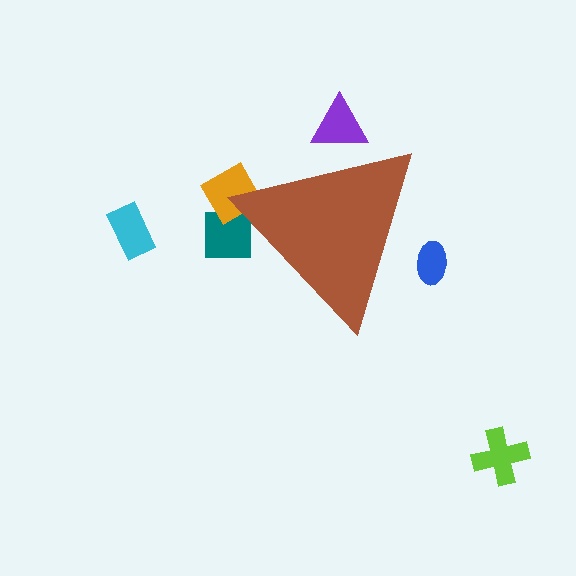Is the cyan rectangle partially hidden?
No, the cyan rectangle is fully visible.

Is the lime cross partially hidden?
No, the lime cross is fully visible.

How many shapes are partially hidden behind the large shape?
4 shapes are partially hidden.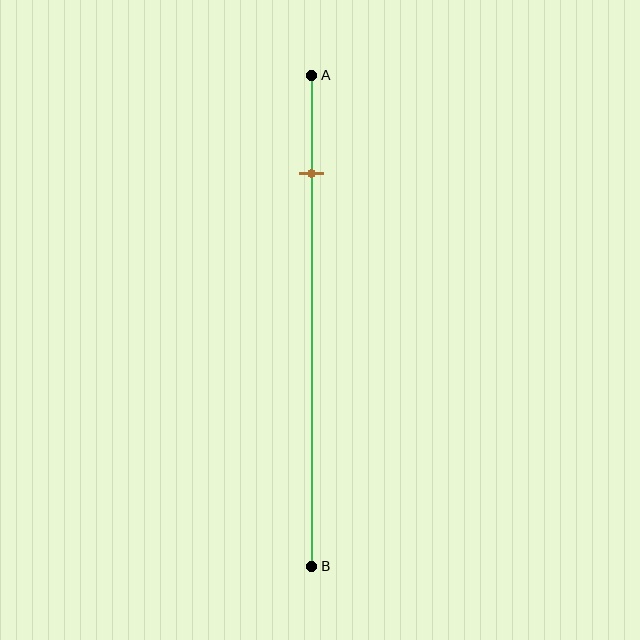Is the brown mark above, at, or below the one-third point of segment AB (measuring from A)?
The brown mark is above the one-third point of segment AB.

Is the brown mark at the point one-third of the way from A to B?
No, the mark is at about 20% from A, not at the 33% one-third point.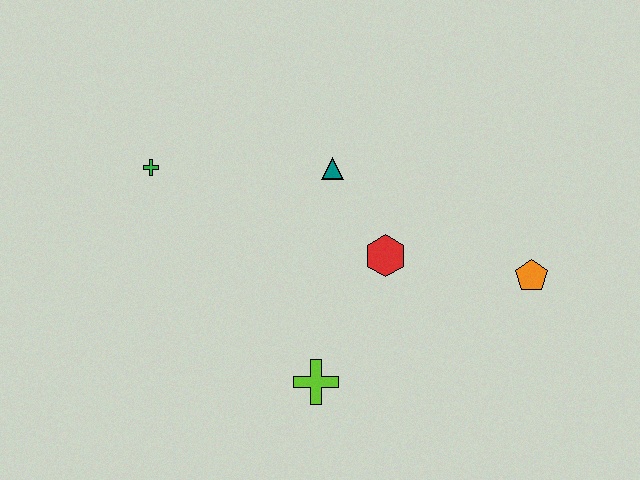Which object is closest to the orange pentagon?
The red hexagon is closest to the orange pentagon.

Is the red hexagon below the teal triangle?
Yes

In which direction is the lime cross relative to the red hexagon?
The lime cross is below the red hexagon.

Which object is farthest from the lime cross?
The green cross is farthest from the lime cross.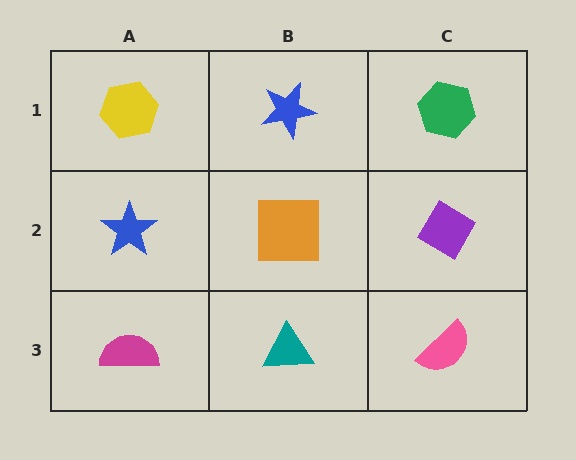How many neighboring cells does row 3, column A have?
2.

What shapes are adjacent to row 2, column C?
A green hexagon (row 1, column C), a pink semicircle (row 3, column C), an orange square (row 2, column B).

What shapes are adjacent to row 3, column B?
An orange square (row 2, column B), a magenta semicircle (row 3, column A), a pink semicircle (row 3, column C).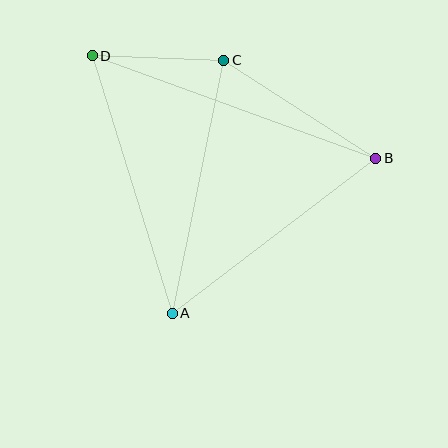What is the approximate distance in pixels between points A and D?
The distance between A and D is approximately 270 pixels.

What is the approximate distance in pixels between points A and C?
The distance between A and C is approximately 258 pixels.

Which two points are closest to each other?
Points C and D are closest to each other.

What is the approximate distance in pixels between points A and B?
The distance between A and B is approximately 256 pixels.